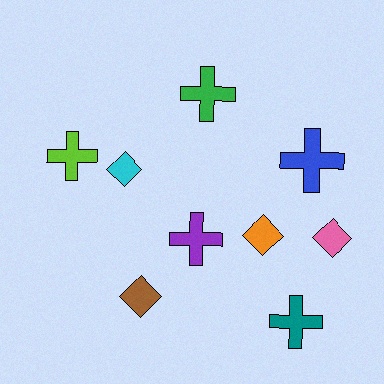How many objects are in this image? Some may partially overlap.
There are 9 objects.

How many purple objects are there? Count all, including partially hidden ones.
There is 1 purple object.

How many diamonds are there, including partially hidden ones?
There are 4 diamonds.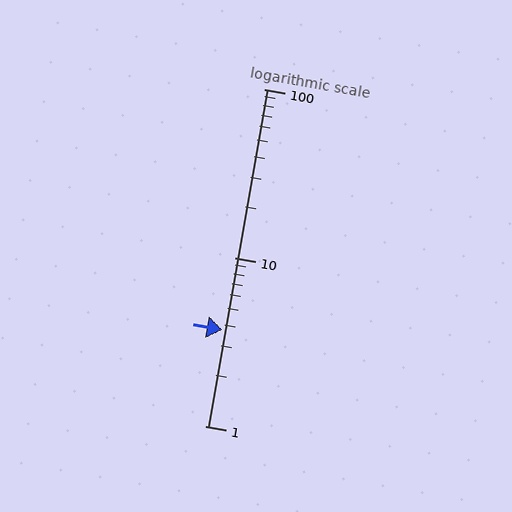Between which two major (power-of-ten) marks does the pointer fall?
The pointer is between 1 and 10.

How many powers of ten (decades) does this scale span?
The scale spans 2 decades, from 1 to 100.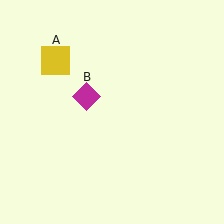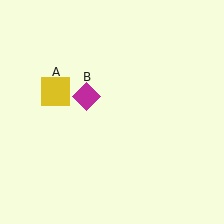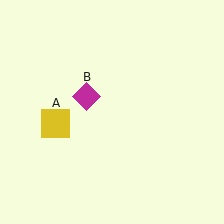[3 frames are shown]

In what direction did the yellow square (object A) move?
The yellow square (object A) moved down.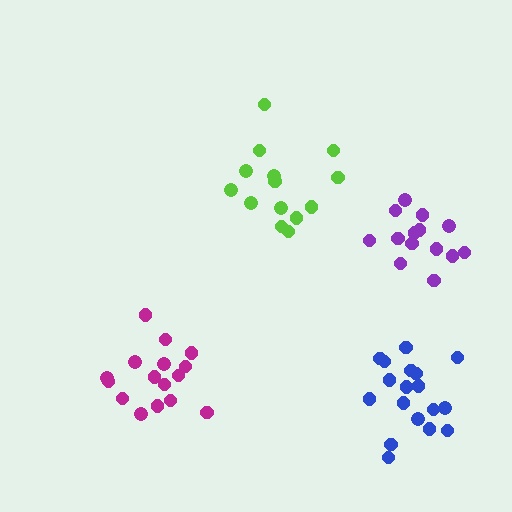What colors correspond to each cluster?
The clusters are colored: magenta, blue, lime, purple.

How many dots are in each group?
Group 1: 16 dots, Group 2: 18 dots, Group 3: 14 dots, Group 4: 14 dots (62 total).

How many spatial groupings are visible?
There are 4 spatial groupings.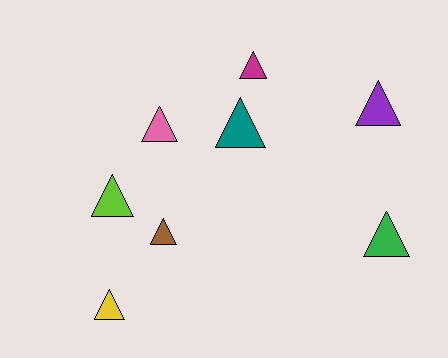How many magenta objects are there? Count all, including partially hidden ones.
There is 1 magenta object.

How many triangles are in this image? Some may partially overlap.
There are 8 triangles.